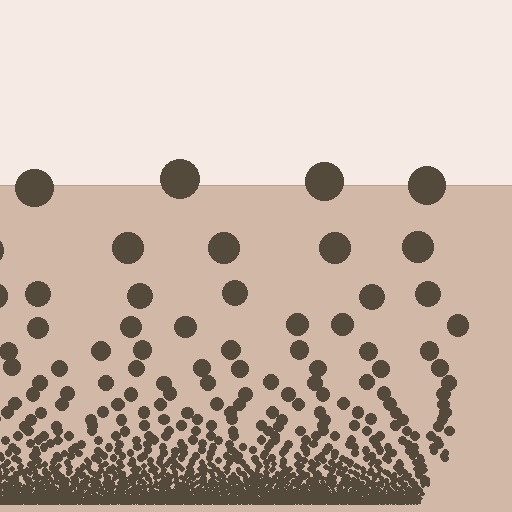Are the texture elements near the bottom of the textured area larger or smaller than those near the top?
Smaller. The gradient is inverted — elements near the bottom are smaller and denser.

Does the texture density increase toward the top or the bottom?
Density increases toward the bottom.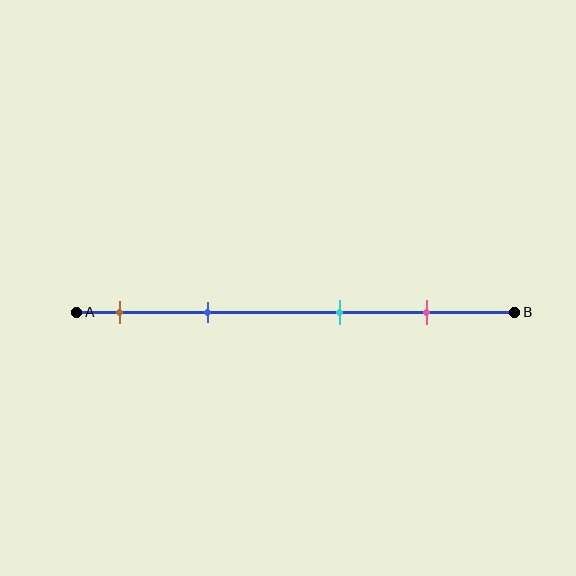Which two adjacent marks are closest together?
The brown and blue marks are the closest adjacent pair.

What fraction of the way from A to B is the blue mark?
The blue mark is approximately 30% (0.3) of the way from A to B.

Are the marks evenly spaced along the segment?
No, the marks are not evenly spaced.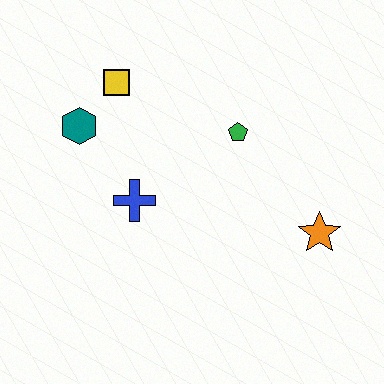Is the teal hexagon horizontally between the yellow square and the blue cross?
No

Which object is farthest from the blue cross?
The orange star is farthest from the blue cross.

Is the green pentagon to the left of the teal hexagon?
No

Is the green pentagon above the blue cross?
Yes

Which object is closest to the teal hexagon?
The yellow square is closest to the teal hexagon.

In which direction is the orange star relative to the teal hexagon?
The orange star is to the right of the teal hexagon.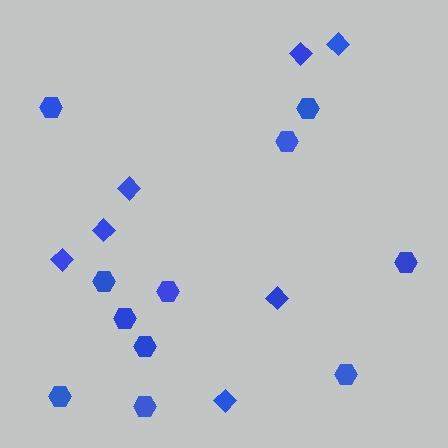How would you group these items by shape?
There are 2 groups: one group of hexagons (11) and one group of diamonds (7).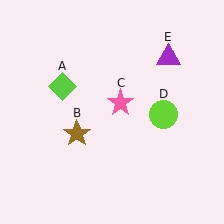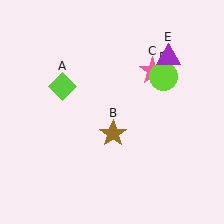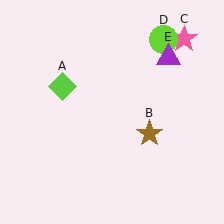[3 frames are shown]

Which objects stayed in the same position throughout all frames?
Lime diamond (object A) and purple triangle (object E) remained stationary.